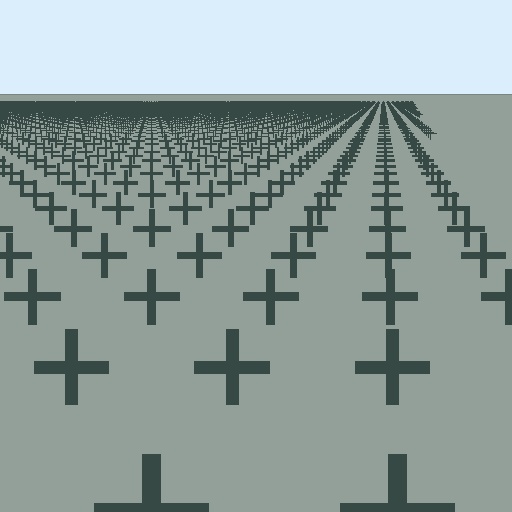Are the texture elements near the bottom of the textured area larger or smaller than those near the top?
Larger. Near the bottom, elements are closer to the viewer and appear at a bigger on-screen size.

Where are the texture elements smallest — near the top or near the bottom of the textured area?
Near the top.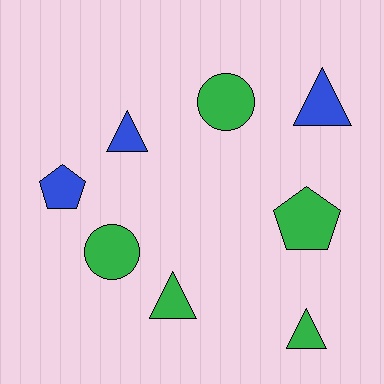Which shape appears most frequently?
Triangle, with 4 objects.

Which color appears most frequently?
Green, with 5 objects.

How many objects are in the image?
There are 8 objects.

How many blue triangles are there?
There are 2 blue triangles.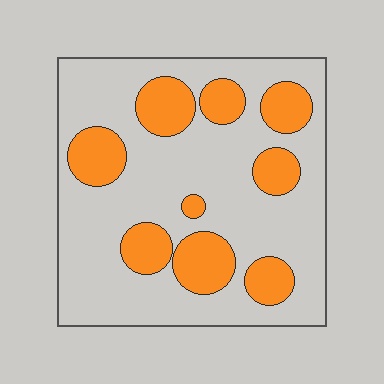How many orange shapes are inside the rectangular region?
9.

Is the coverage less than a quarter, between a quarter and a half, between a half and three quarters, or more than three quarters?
Between a quarter and a half.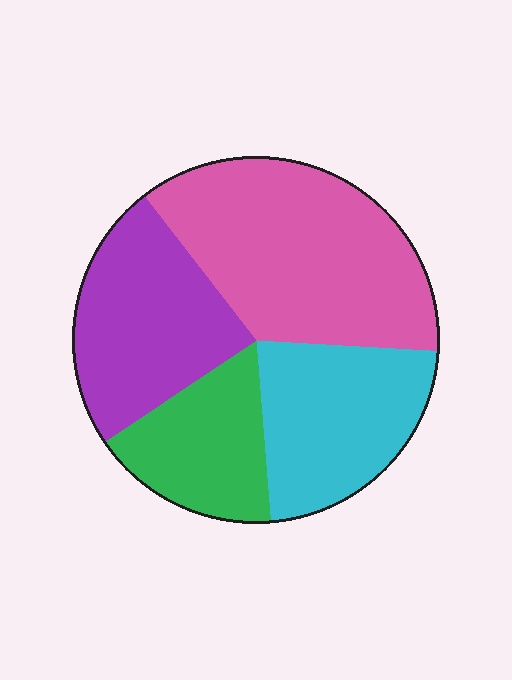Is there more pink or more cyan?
Pink.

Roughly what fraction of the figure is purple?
Purple takes up about one quarter (1/4) of the figure.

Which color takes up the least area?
Green, at roughly 15%.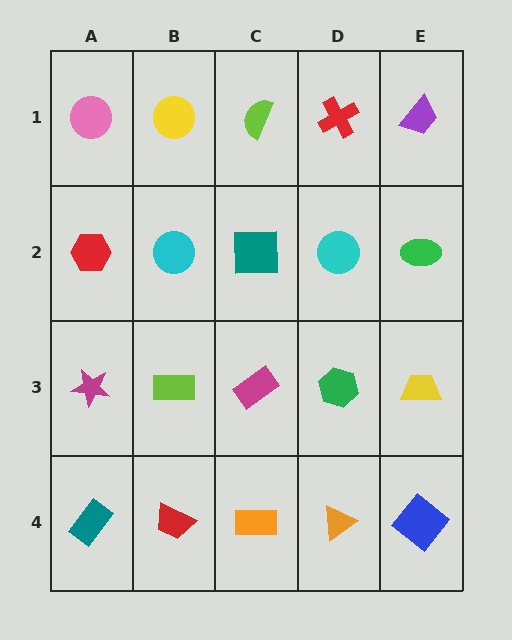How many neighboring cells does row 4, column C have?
3.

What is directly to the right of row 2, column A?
A cyan circle.